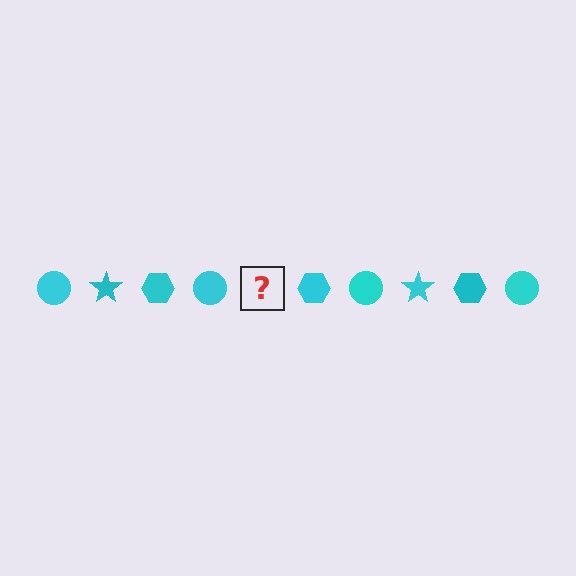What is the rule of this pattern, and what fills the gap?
The rule is that the pattern cycles through circle, star, hexagon shapes in cyan. The gap should be filled with a cyan star.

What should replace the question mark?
The question mark should be replaced with a cyan star.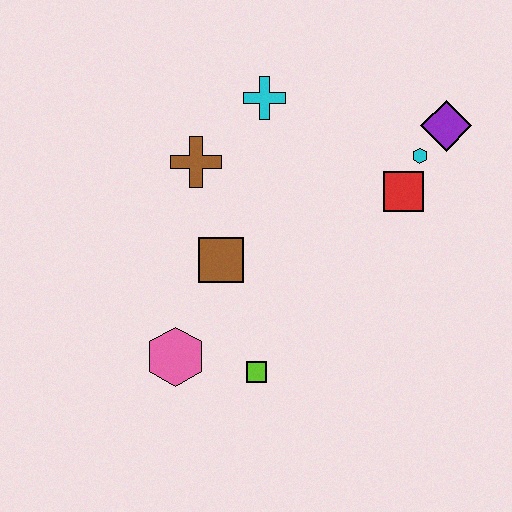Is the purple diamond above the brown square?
Yes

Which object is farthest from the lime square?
The purple diamond is farthest from the lime square.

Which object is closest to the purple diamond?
The cyan hexagon is closest to the purple diamond.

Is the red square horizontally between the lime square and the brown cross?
No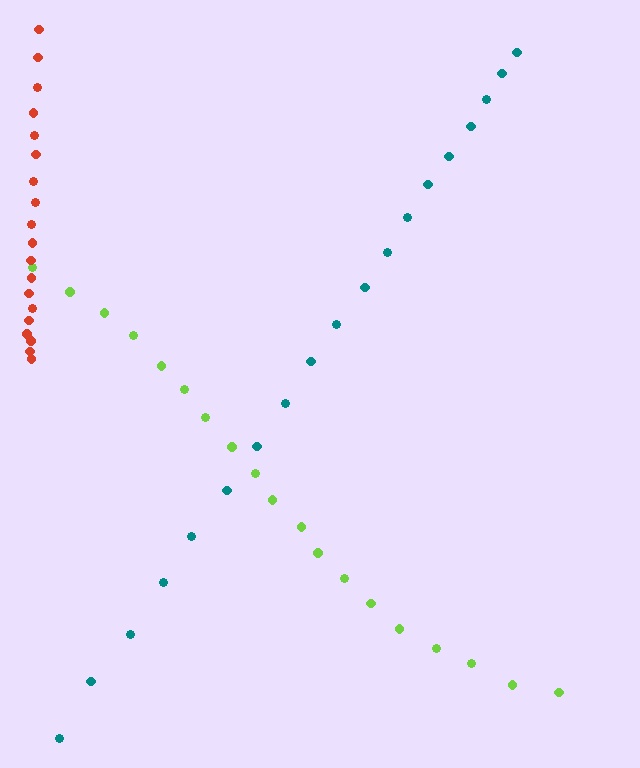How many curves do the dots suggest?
There are 3 distinct paths.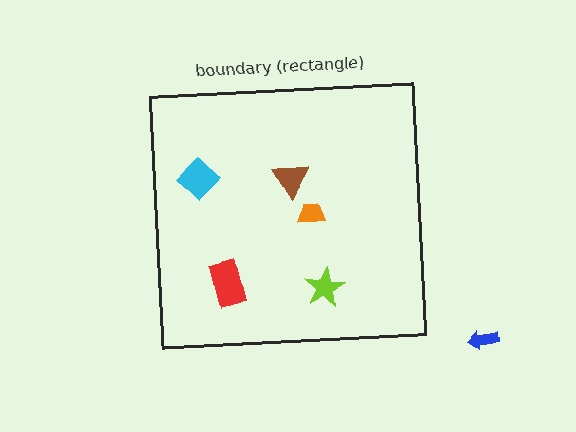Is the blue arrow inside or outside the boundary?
Outside.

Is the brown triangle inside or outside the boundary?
Inside.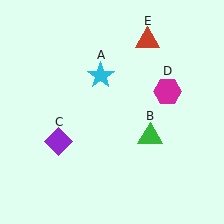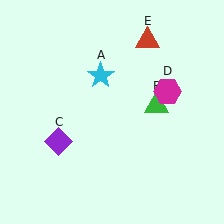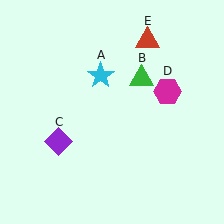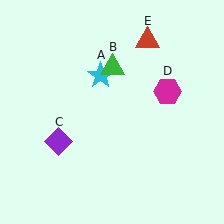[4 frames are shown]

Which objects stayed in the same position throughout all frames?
Cyan star (object A) and purple diamond (object C) and magenta hexagon (object D) and red triangle (object E) remained stationary.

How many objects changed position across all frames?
1 object changed position: green triangle (object B).